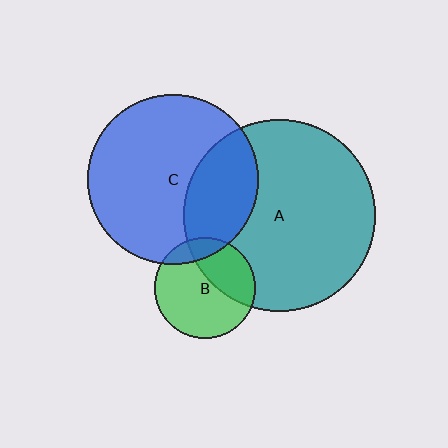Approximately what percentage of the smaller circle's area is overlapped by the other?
Approximately 15%.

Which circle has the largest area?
Circle A (teal).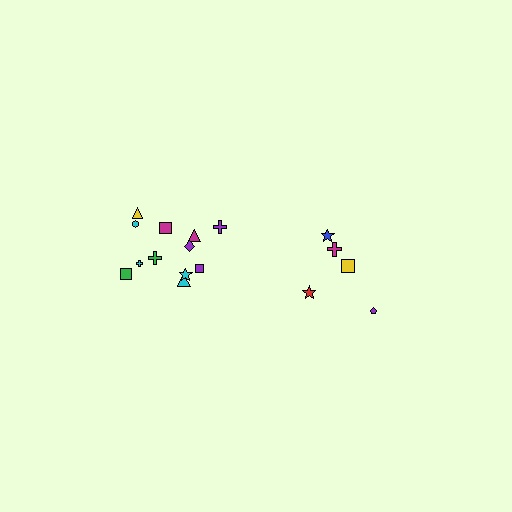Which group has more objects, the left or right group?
The left group.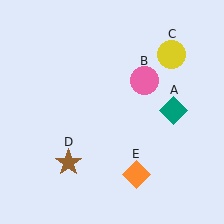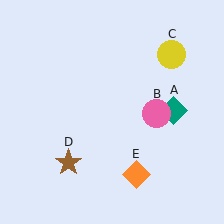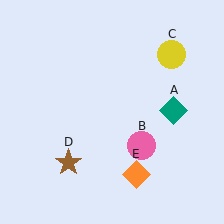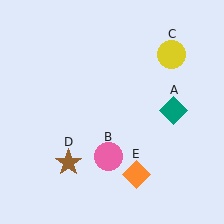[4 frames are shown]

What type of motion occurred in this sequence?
The pink circle (object B) rotated clockwise around the center of the scene.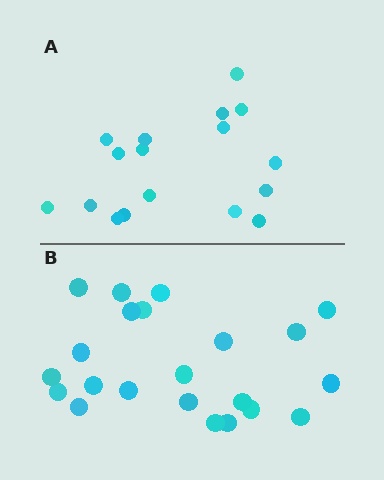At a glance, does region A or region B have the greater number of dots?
Region B (the bottom region) has more dots.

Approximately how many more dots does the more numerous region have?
Region B has about 5 more dots than region A.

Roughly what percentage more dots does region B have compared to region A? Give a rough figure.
About 30% more.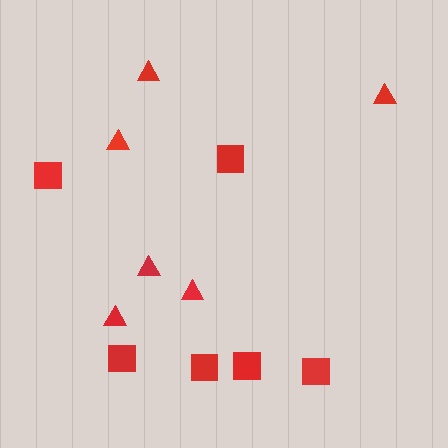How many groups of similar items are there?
There are 2 groups: one group of squares (6) and one group of triangles (6).